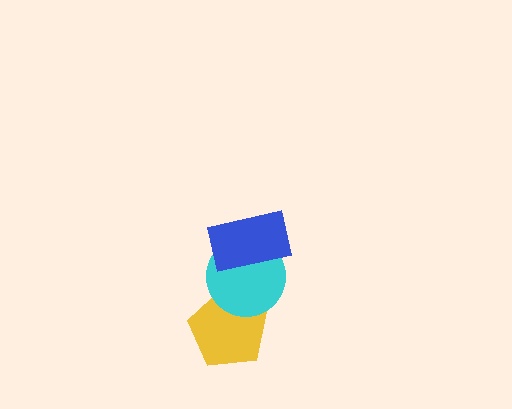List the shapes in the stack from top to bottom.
From top to bottom: the blue rectangle, the cyan circle, the yellow pentagon.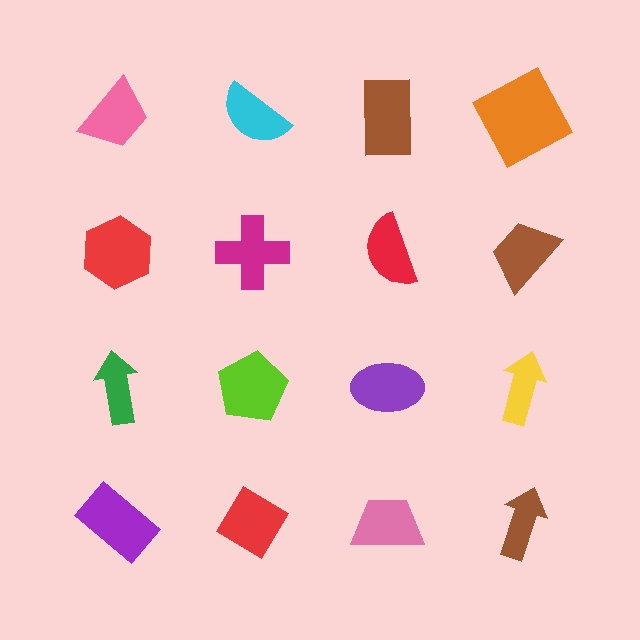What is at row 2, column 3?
A red semicircle.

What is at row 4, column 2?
A red diamond.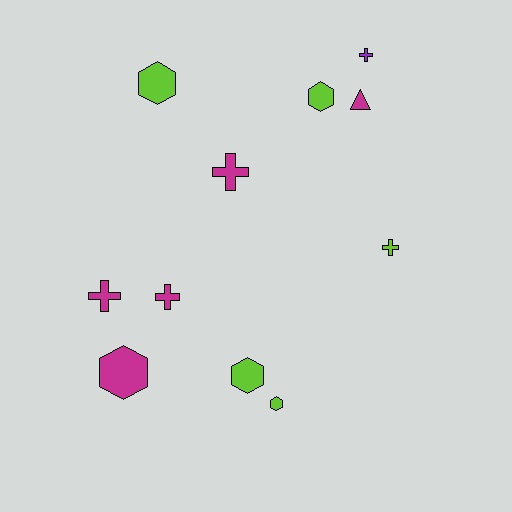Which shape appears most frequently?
Cross, with 5 objects.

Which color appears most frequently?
Lime, with 5 objects.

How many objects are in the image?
There are 11 objects.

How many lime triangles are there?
There are no lime triangles.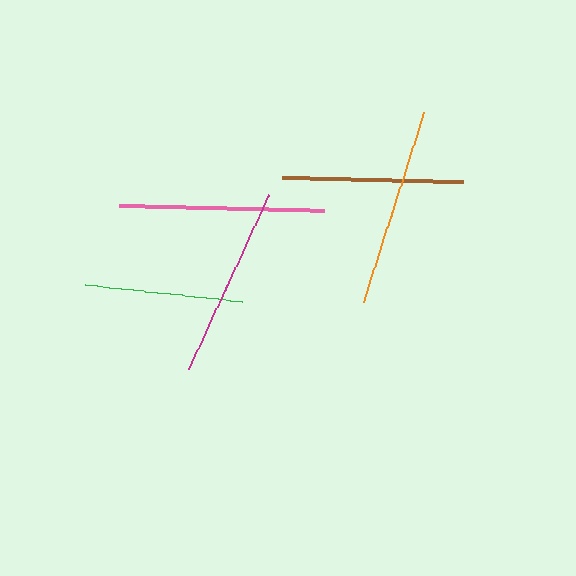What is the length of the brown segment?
The brown segment is approximately 181 pixels long.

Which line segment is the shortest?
The green line is the shortest at approximately 158 pixels.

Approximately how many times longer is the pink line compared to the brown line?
The pink line is approximately 1.1 times the length of the brown line.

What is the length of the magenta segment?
The magenta segment is approximately 192 pixels long.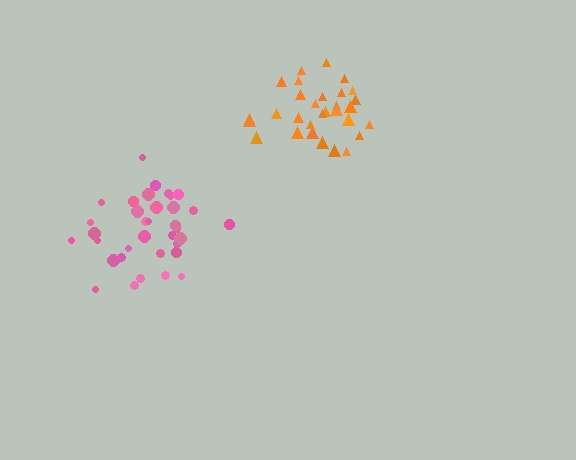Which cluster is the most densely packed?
Orange.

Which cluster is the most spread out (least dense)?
Pink.